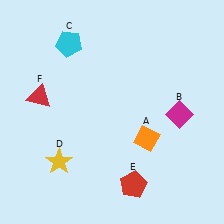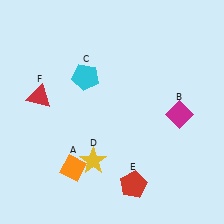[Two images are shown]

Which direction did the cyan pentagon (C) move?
The cyan pentagon (C) moved down.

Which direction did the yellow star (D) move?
The yellow star (D) moved right.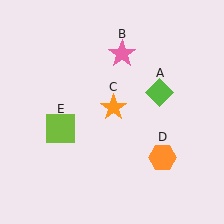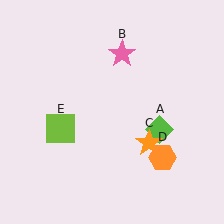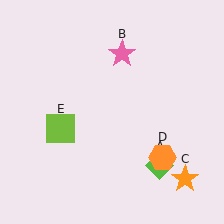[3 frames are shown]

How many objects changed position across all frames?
2 objects changed position: lime diamond (object A), orange star (object C).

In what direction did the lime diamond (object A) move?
The lime diamond (object A) moved down.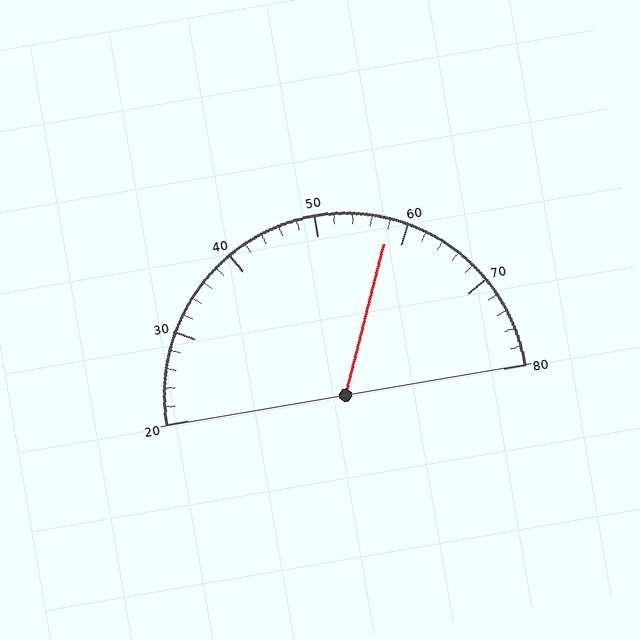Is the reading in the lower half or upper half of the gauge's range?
The reading is in the upper half of the range (20 to 80).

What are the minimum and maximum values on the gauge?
The gauge ranges from 20 to 80.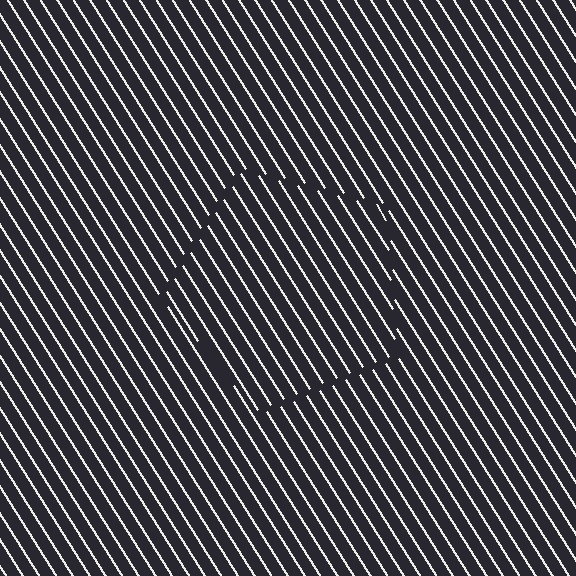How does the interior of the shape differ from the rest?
The interior of the shape contains the same grating, shifted by half a period — the contour is defined by the phase discontinuity where line-ends from the inner and outer gratings abut.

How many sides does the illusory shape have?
5 sides — the line-ends trace a pentagon.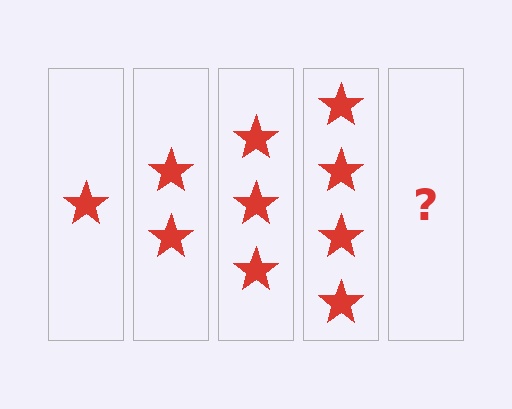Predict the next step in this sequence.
The next step is 5 stars.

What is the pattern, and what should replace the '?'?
The pattern is that each step adds one more star. The '?' should be 5 stars.